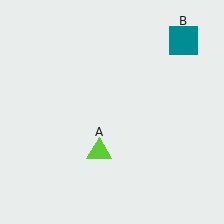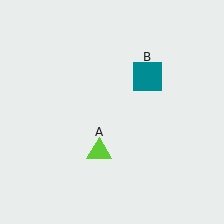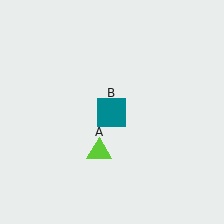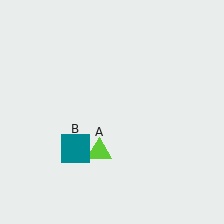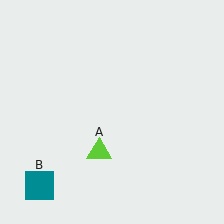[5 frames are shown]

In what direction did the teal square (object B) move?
The teal square (object B) moved down and to the left.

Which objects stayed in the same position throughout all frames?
Lime triangle (object A) remained stationary.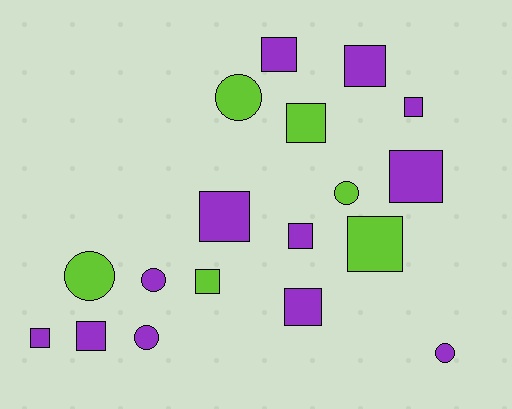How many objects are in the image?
There are 18 objects.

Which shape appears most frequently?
Square, with 12 objects.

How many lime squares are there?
There are 3 lime squares.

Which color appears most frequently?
Purple, with 12 objects.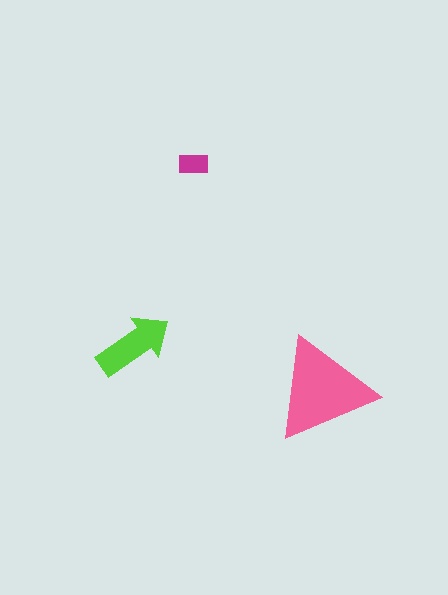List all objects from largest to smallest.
The pink triangle, the lime arrow, the magenta rectangle.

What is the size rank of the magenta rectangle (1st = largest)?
3rd.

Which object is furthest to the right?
The pink triangle is rightmost.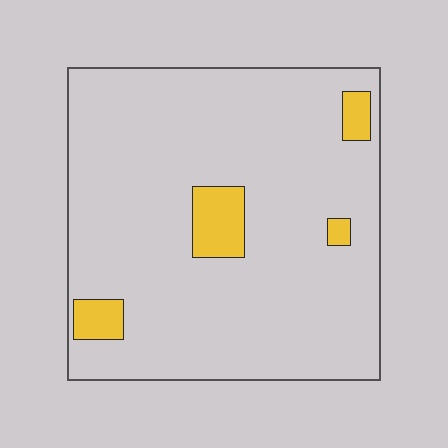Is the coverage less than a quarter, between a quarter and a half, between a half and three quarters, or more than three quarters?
Less than a quarter.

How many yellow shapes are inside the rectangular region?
4.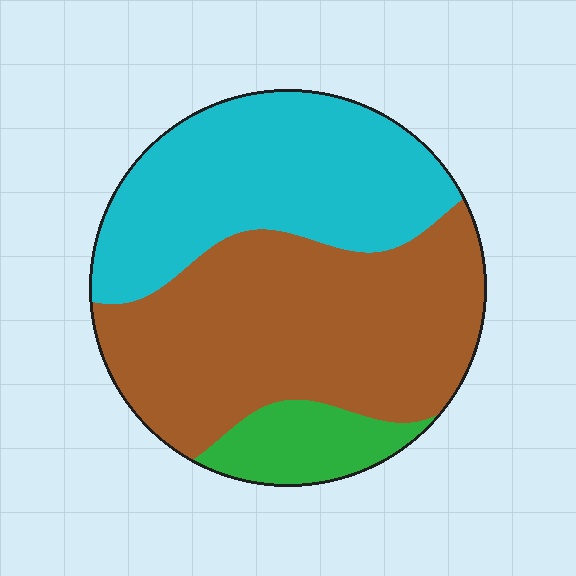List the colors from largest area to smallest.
From largest to smallest: brown, cyan, green.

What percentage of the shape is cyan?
Cyan takes up about three eighths (3/8) of the shape.